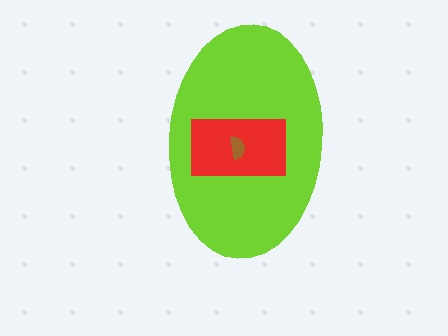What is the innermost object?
The brown semicircle.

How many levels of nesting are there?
3.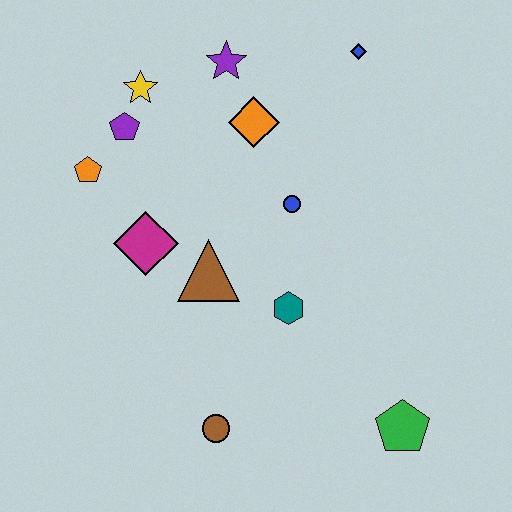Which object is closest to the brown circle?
The teal hexagon is closest to the brown circle.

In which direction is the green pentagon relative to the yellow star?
The green pentagon is below the yellow star.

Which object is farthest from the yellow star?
The green pentagon is farthest from the yellow star.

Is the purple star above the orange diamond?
Yes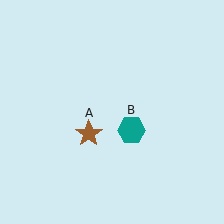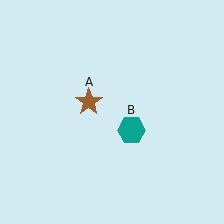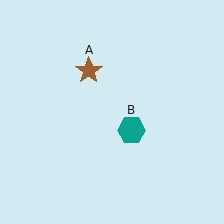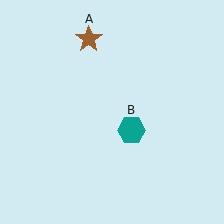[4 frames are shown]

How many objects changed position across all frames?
1 object changed position: brown star (object A).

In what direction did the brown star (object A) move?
The brown star (object A) moved up.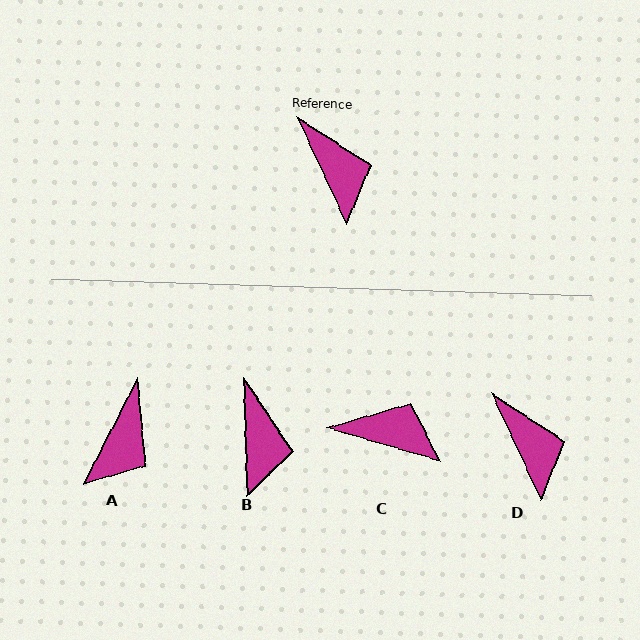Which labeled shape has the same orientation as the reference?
D.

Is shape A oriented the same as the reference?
No, it is off by about 52 degrees.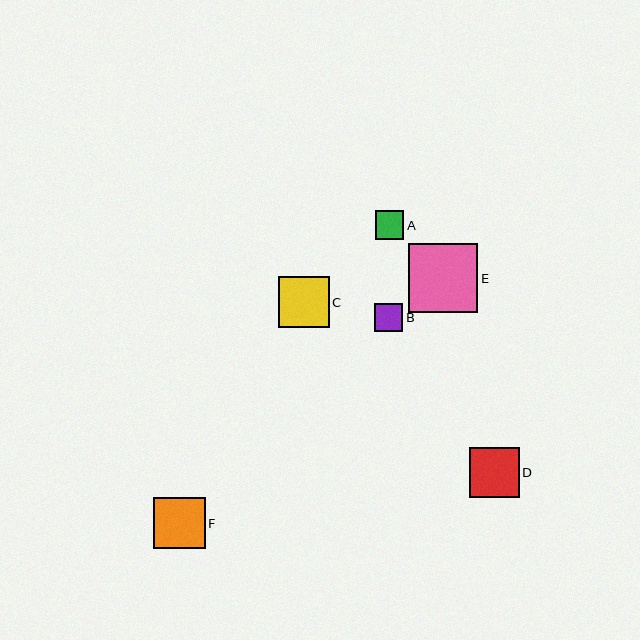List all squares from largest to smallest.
From largest to smallest: E, F, C, D, A, B.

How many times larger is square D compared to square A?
Square D is approximately 1.8 times the size of square A.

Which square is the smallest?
Square B is the smallest with a size of approximately 28 pixels.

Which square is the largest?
Square E is the largest with a size of approximately 69 pixels.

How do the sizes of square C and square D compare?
Square C and square D are approximately the same size.